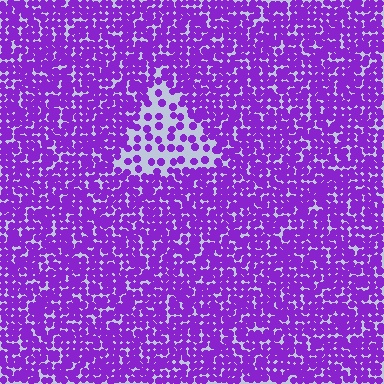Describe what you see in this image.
The image contains small purple elements arranged at two different densities. A triangle-shaped region is visible where the elements are less densely packed than the surrounding area.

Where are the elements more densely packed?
The elements are more densely packed outside the triangle boundary.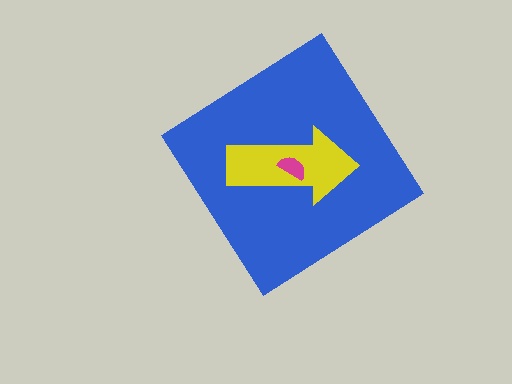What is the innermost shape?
The magenta semicircle.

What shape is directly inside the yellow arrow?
The magenta semicircle.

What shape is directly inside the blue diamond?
The yellow arrow.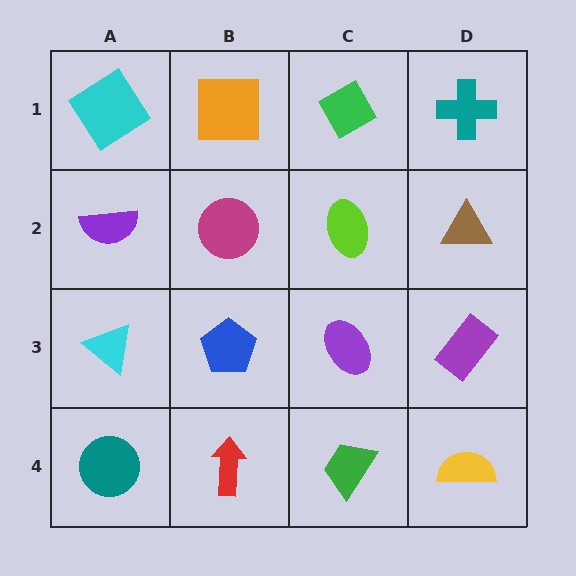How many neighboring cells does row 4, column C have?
3.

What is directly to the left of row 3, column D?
A purple ellipse.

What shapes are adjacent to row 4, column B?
A blue pentagon (row 3, column B), a teal circle (row 4, column A), a green trapezoid (row 4, column C).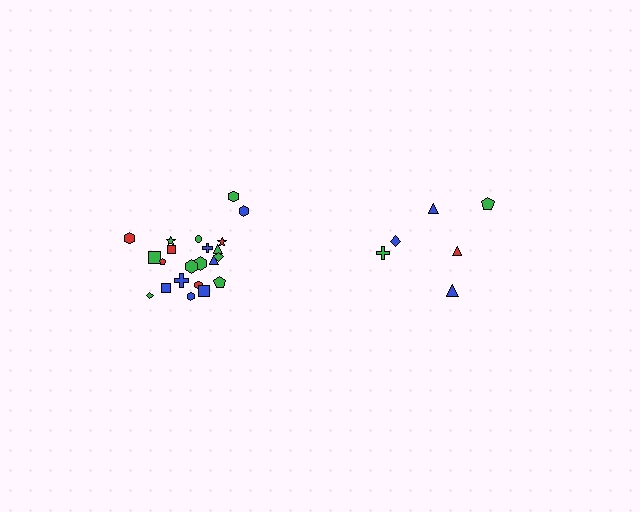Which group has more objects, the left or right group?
The left group.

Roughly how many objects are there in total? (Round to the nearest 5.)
Roughly 30 objects in total.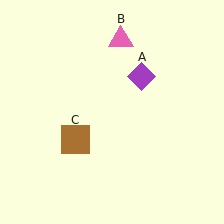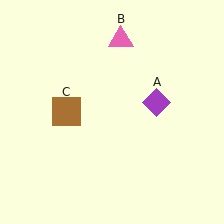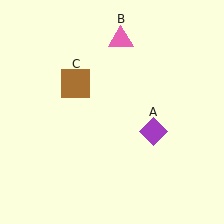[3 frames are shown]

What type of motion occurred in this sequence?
The purple diamond (object A), brown square (object C) rotated clockwise around the center of the scene.